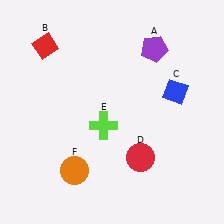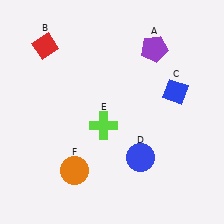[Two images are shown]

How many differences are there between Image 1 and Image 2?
There is 1 difference between the two images.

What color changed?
The circle (D) changed from red in Image 1 to blue in Image 2.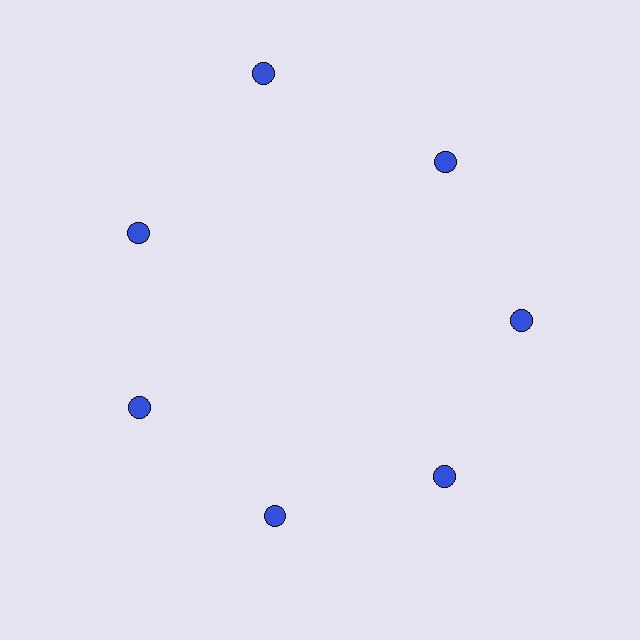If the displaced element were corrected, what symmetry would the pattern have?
It would have 7-fold rotational symmetry — the pattern would map onto itself every 51 degrees.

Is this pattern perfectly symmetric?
No. The 7 blue circles are arranged in a ring, but one element near the 12 o'clock position is pushed outward from the center, breaking the 7-fold rotational symmetry.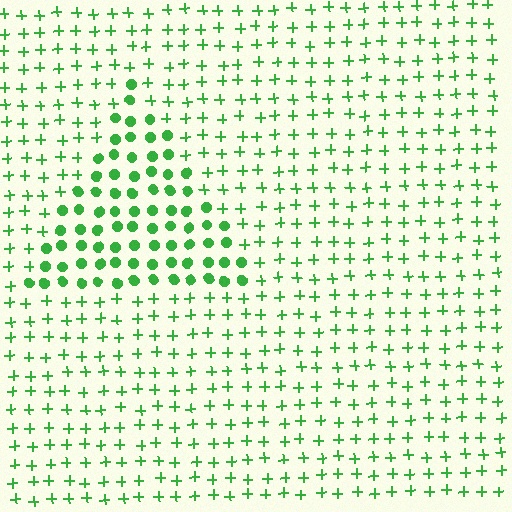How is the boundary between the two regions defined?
The boundary is defined by a change in element shape: circles inside vs. plus signs outside. All elements share the same color and spacing.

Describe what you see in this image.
The image is filled with small green elements arranged in a uniform grid. A triangle-shaped region contains circles, while the surrounding area contains plus signs. The boundary is defined purely by the change in element shape.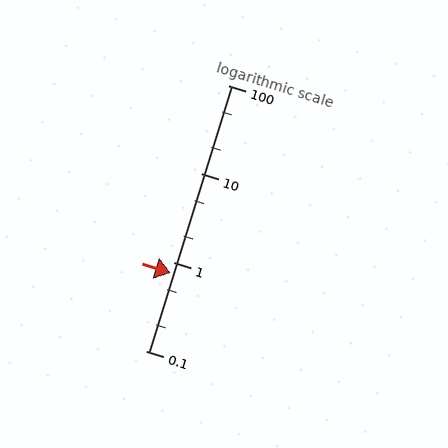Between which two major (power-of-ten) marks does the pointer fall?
The pointer is between 0.1 and 1.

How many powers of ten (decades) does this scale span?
The scale spans 3 decades, from 0.1 to 100.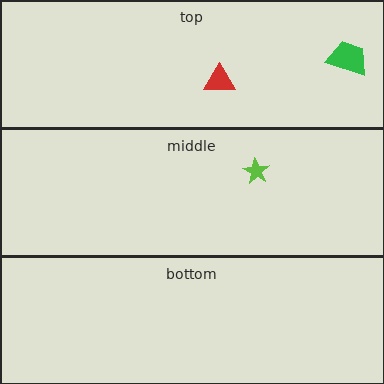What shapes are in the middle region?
The lime star.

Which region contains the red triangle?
The top region.